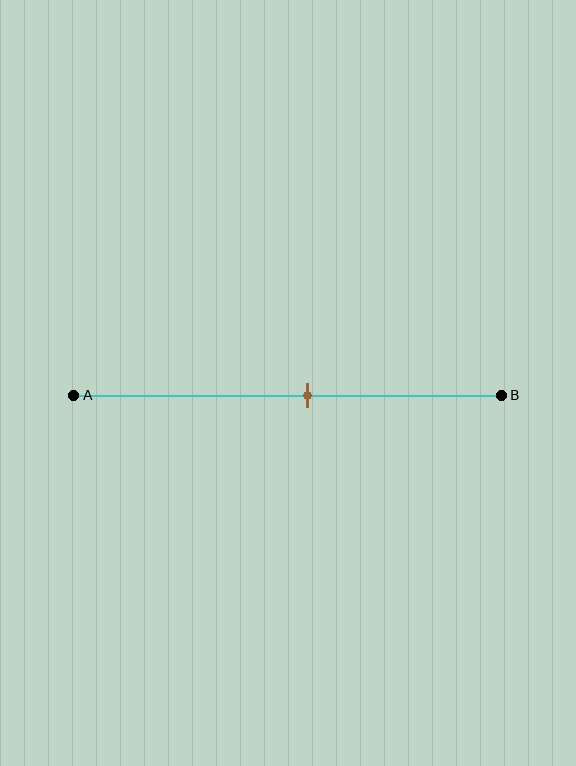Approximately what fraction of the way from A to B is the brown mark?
The brown mark is approximately 55% of the way from A to B.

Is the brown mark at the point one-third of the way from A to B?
No, the mark is at about 55% from A, not at the 33% one-third point.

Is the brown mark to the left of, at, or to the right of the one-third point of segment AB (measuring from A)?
The brown mark is to the right of the one-third point of segment AB.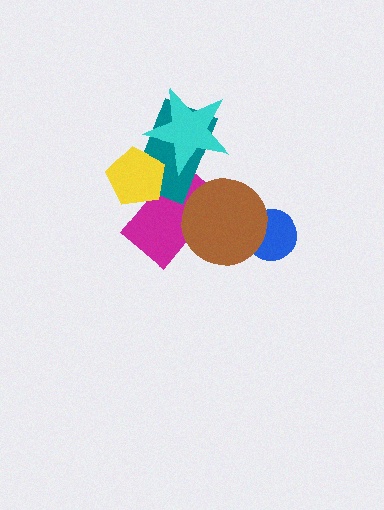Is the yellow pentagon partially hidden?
No, no other shape covers it.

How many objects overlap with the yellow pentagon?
2 objects overlap with the yellow pentagon.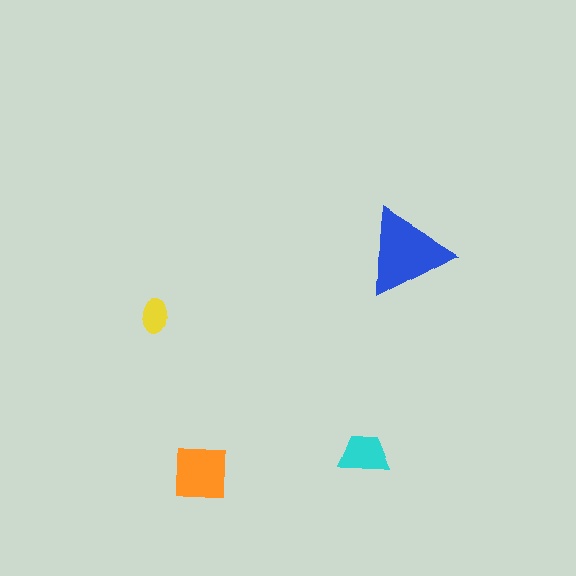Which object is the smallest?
The yellow ellipse.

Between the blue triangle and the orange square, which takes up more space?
The blue triangle.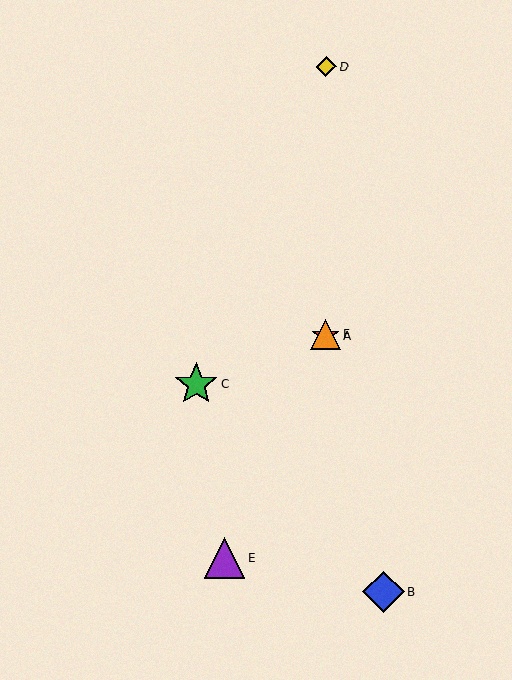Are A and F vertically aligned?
Yes, both are at x≈326.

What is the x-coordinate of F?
Object F is at x≈326.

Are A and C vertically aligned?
No, A is at x≈326 and C is at x≈196.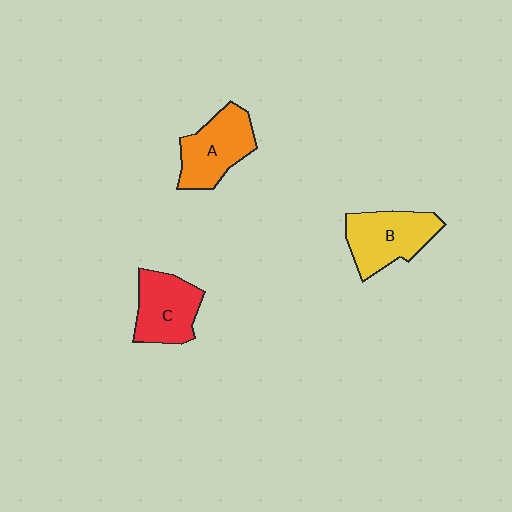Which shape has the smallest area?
Shape C (red).